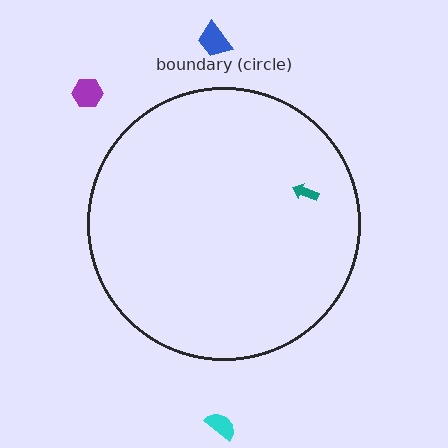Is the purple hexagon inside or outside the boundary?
Outside.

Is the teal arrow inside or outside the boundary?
Inside.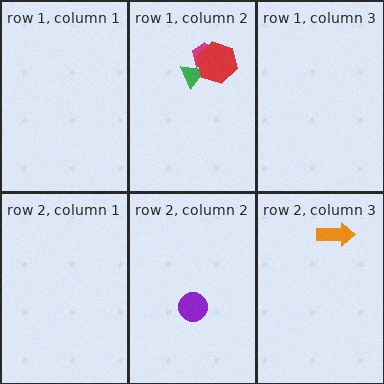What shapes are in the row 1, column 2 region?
The magenta trapezoid, the green triangle, the red hexagon.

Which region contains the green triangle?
The row 1, column 2 region.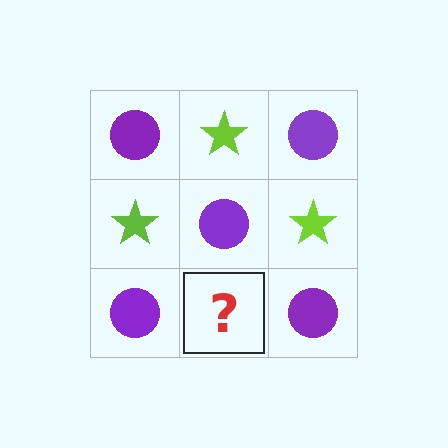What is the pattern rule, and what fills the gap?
The rule is that it alternates purple circle and lime star in a checkerboard pattern. The gap should be filled with a lime star.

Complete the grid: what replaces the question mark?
The question mark should be replaced with a lime star.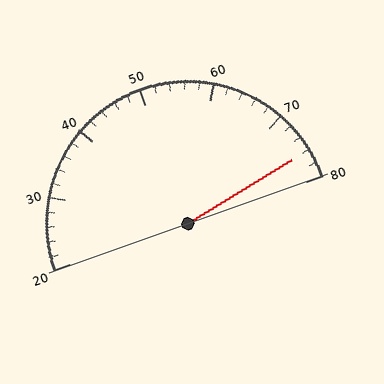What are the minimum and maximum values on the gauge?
The gauge ranges from 20 to 80.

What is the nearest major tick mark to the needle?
The nearest major tick mark is 80.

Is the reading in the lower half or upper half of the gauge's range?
The reading is in the upper half of the range (20 to 80).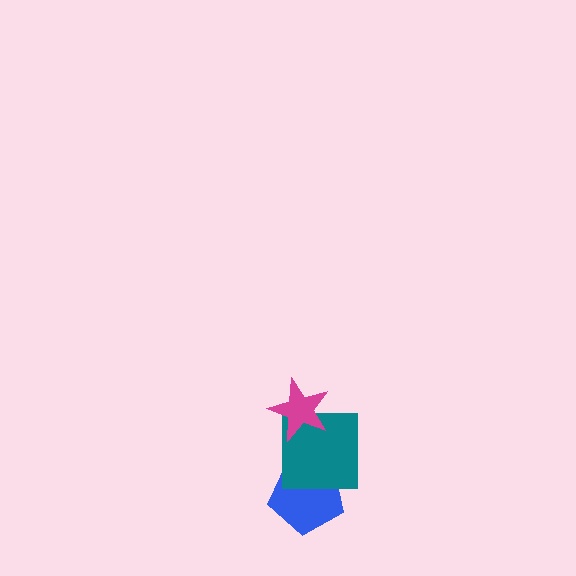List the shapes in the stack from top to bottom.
From top to bottom: the magenta star, the teal square, the blue pentagon.